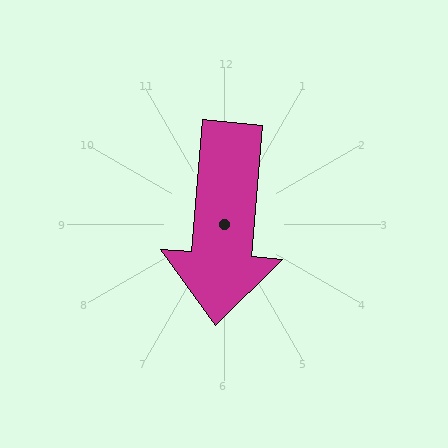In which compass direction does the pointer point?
South.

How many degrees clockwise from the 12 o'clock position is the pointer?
Approximately 185 degrees.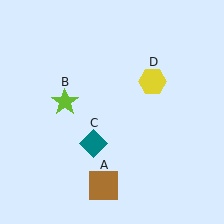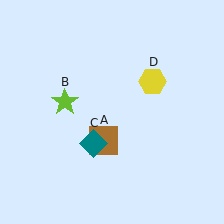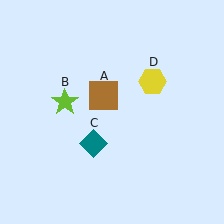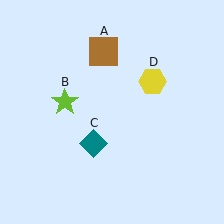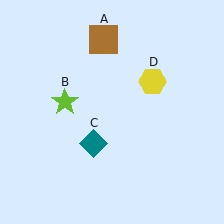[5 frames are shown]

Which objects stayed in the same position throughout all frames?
Lime star (object B) and teal diamond (object C) and yellow hexagon (object D) remained stationary.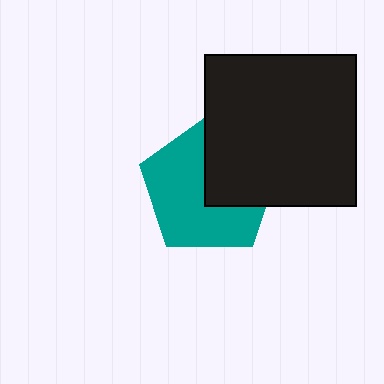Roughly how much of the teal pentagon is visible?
About half of it is visible (roughly 61%).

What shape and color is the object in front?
The object in front is a black square.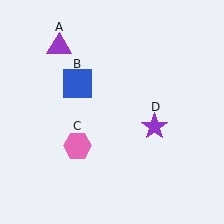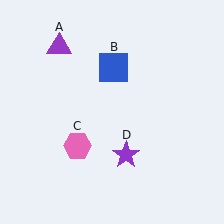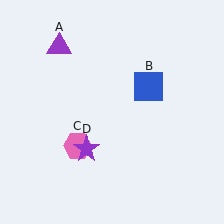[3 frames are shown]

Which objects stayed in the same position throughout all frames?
Purple triangle (object A) and pink hexagon (object C) remained stationary.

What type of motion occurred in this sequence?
The blue square (object B), purple star (object D) rotated clockwise around the center of the scene.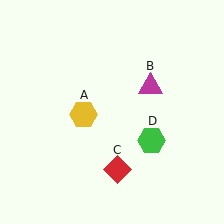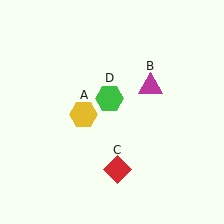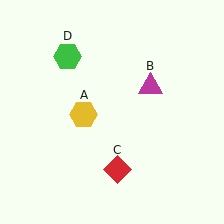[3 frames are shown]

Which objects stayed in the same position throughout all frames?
Yellow hexagon (object A) and magenta triangle (object B) and red diamond (object C) remained stationary.